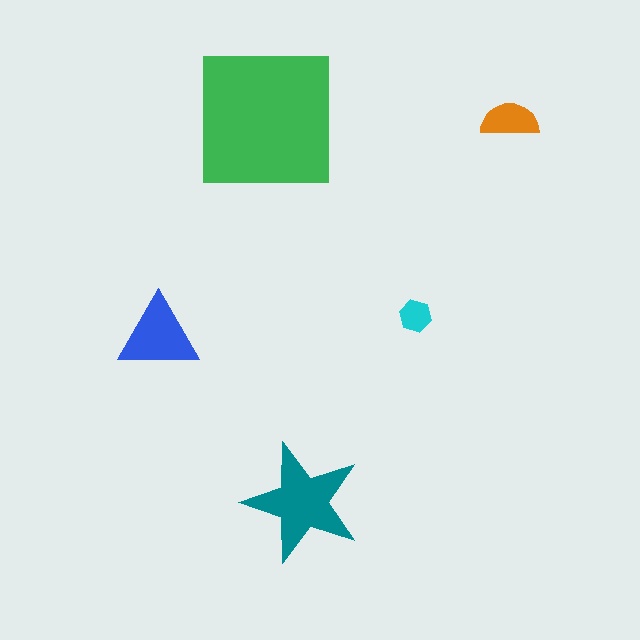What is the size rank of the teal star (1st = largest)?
2nd.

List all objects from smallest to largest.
The cyan hexagon, the orange semicircle, the blue triangle, the teal star, the green square.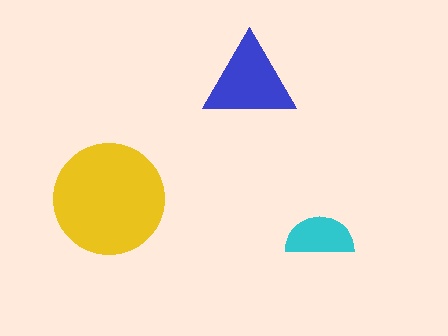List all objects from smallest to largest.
The cyan semicircle, the blue triangle, the yellow circle.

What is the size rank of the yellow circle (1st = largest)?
1st.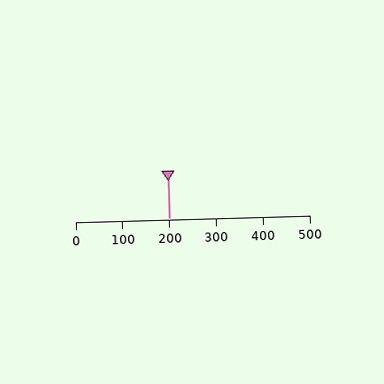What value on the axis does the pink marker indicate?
The marker indicates approximately 200.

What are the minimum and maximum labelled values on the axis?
The axis runs from 0 to 500.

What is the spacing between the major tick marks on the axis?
The major ticks are spaced 100 apart.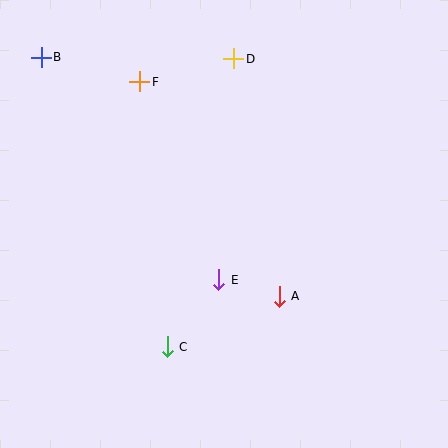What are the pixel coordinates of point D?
Point D is at (234, 59).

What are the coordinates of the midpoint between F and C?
The midpoint between F and C is at (154, 214).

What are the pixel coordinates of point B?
Point B is at (41, 57).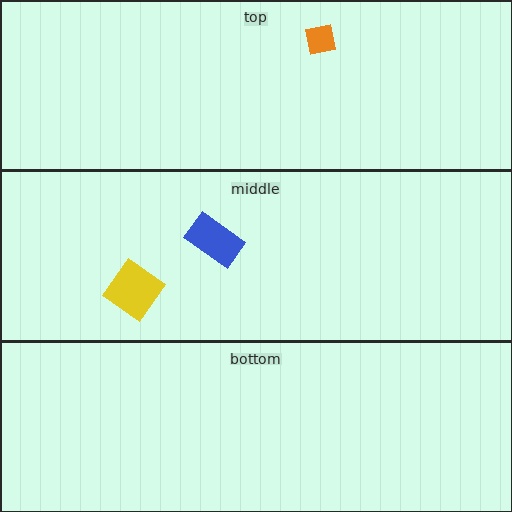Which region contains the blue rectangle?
The middle region.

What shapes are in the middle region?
The yellow diamond, the blue rectangle.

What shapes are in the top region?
The orange square.